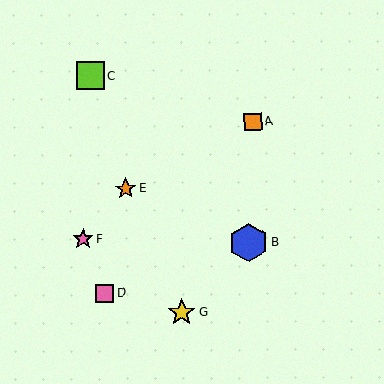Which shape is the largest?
The blue hexagon (labeled B) is the largest.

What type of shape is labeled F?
Shape F is a pink star.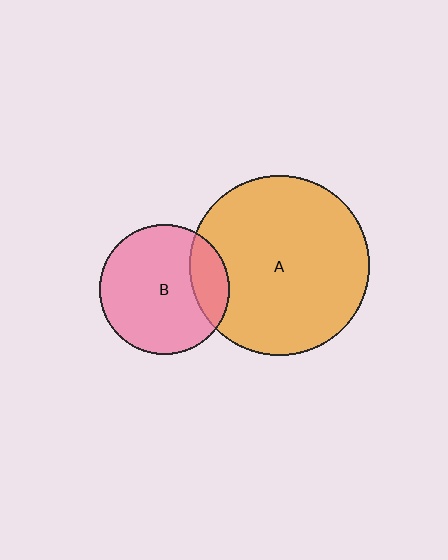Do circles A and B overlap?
Yes.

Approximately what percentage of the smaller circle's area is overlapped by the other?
Approximately 20%.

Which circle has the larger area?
Circle A (orange).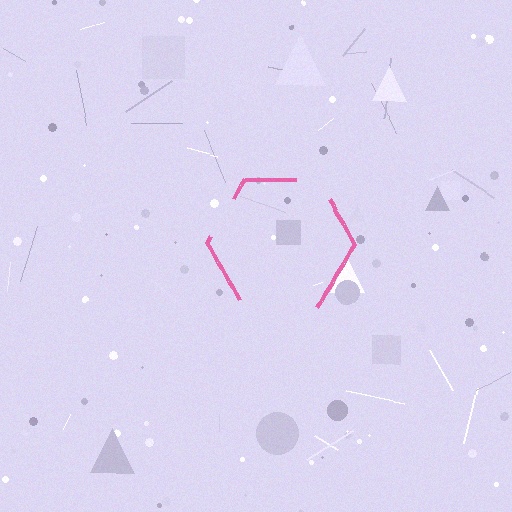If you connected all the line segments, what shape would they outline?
They would outline a hexagon.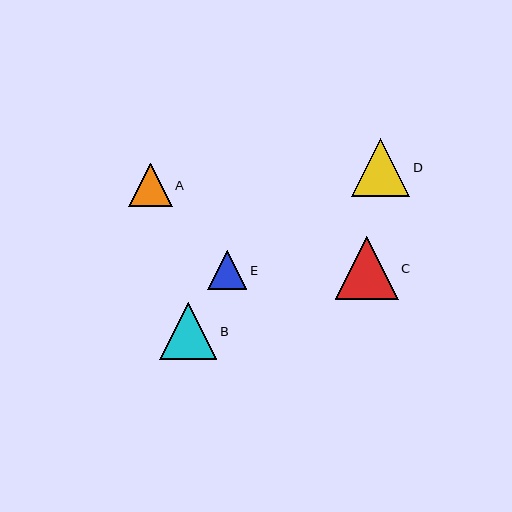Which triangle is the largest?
Triangle C is the largest with a size of approximately 63 pixels.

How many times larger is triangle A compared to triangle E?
Triangle A is approximately 1.1 times the size of triangle E.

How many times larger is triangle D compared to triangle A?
Triangle D is approximately 1.3 times the size of triangle A.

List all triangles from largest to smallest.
From largest to smallest: C, D, B, A, E.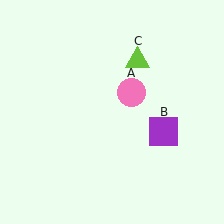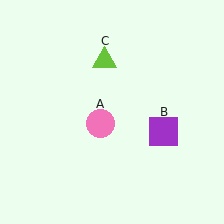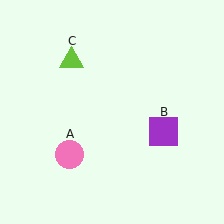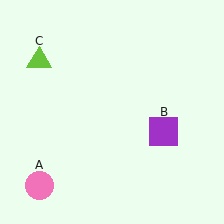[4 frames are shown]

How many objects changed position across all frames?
2 objects changed position: pink circle (object A), lime triangle (object C).